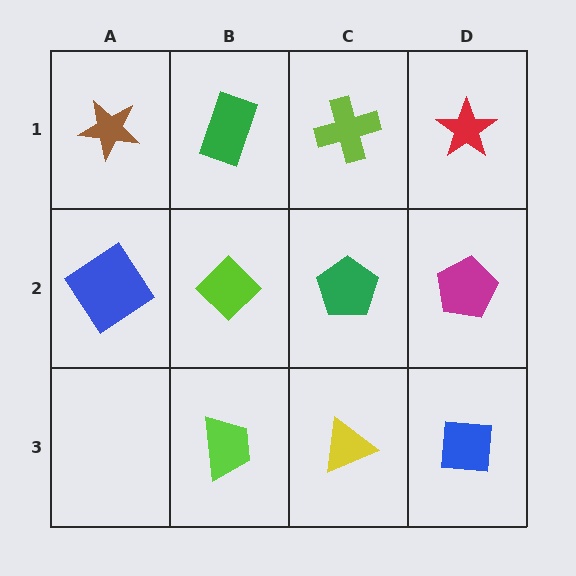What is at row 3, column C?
A yellow triangle.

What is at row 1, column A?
A brown star.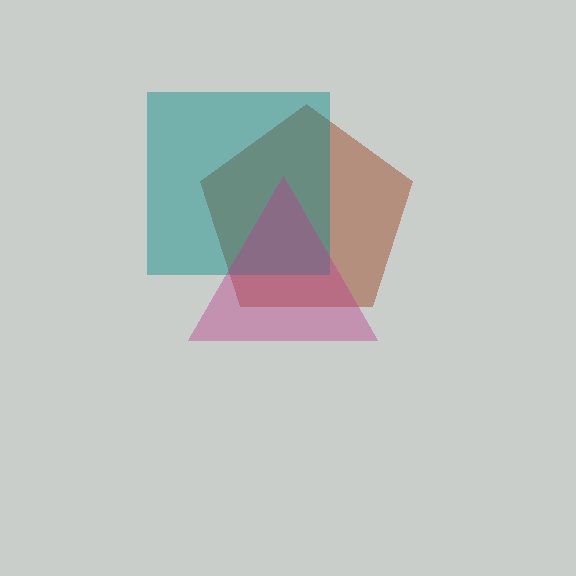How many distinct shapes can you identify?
There are 3 distinct shapes: a brown pentagon, a teal square, a magenta triangle.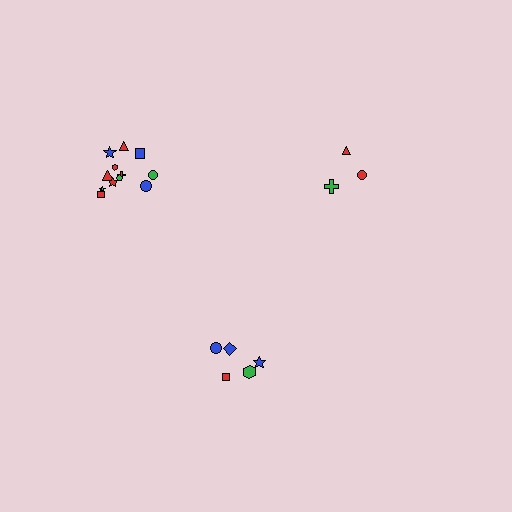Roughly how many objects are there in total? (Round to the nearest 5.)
Roughly 20 objects in total.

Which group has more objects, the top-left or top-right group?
The top-left group.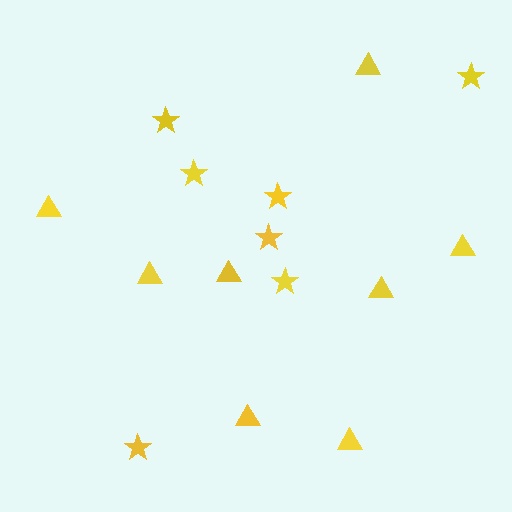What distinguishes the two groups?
There are 2 groups: one group of stars (7) and one group of triangles (8).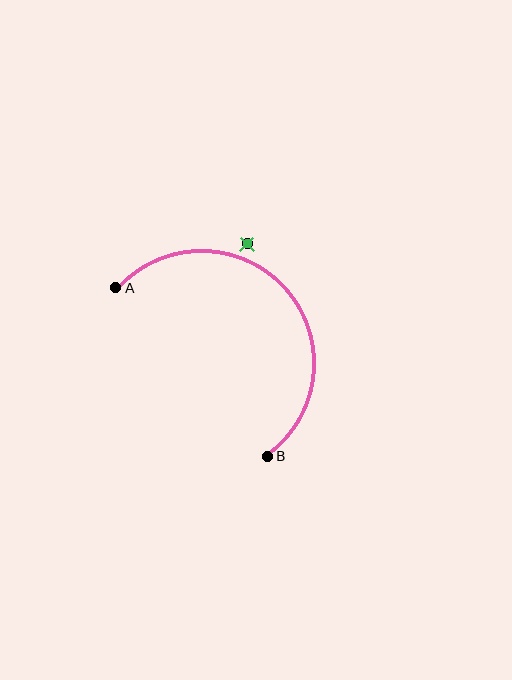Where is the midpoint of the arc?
The arc midpoint is the point on the curve farthest from the straight line joining A and B. It sits above and to the right of that line.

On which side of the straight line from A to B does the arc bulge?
The arc bulges above and to the right of the straight line connecting A and B.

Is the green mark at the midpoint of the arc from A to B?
No — the green mark does not lie on the arc at all. It sits slightly outside the curve.